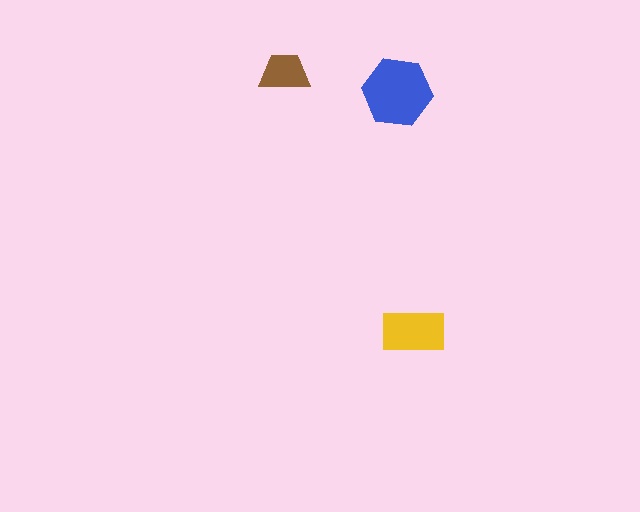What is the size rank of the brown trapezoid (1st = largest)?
3rd.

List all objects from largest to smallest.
The blue hexagon, the yellow rectangle, the brown trapezoid.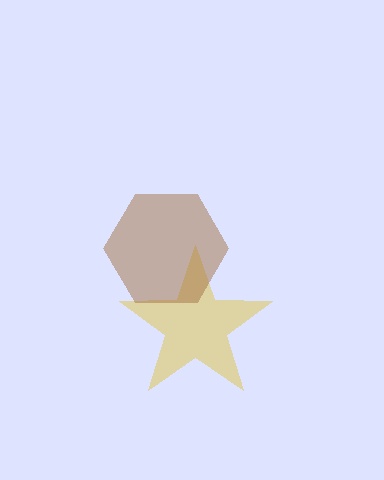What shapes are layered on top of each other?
The layered shapes are: a yellow star, a brown hexagon.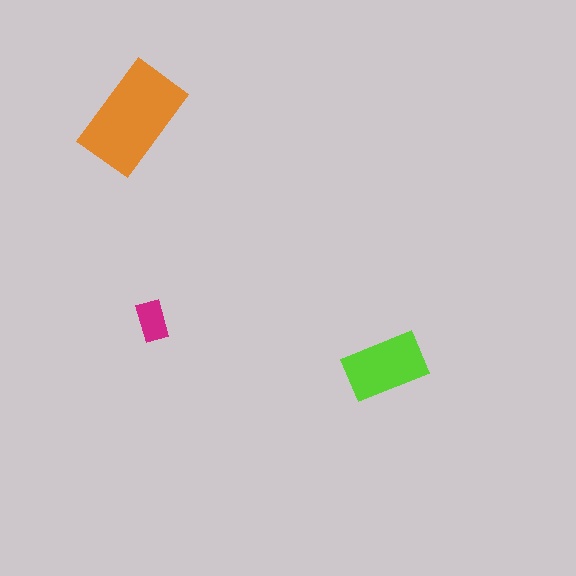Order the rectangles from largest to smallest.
the orange one, the lime one, the magenta one.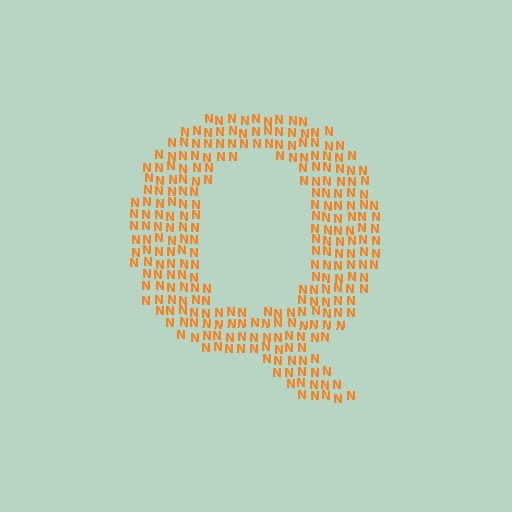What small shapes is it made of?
It is made of small letter N's.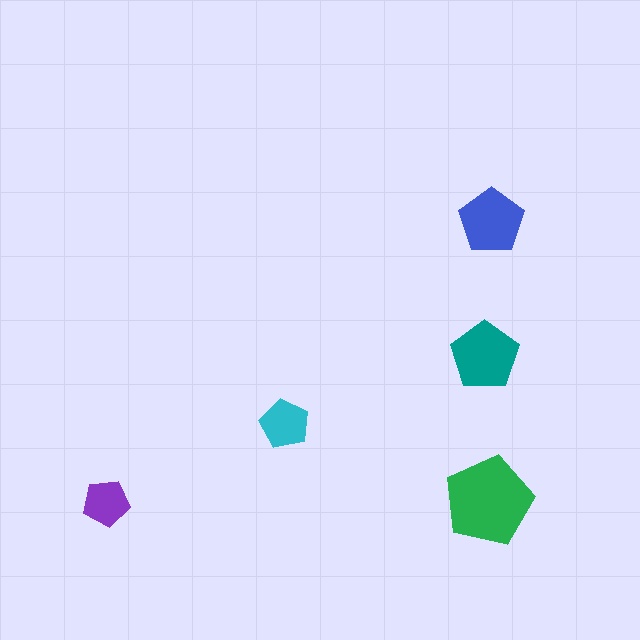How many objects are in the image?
There are 5 objects in the image.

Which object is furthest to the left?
The purple pentagon is leftmost.